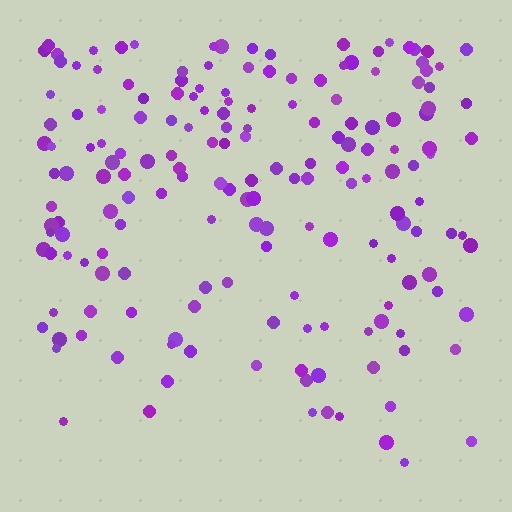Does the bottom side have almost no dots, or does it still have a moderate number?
Still a moderate number, just noticeably fewer than the top.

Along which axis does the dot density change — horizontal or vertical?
Vertical.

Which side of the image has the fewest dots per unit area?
The bottom.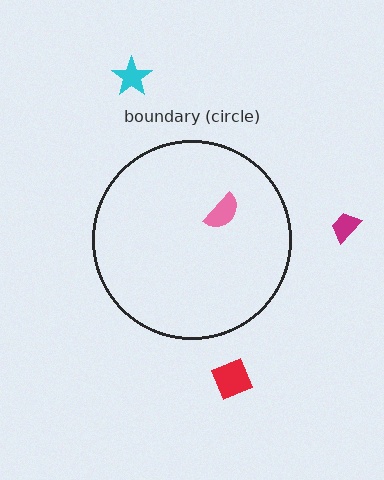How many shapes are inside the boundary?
1 inside, 3 outside.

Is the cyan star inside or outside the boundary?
Outside.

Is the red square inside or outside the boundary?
Outside.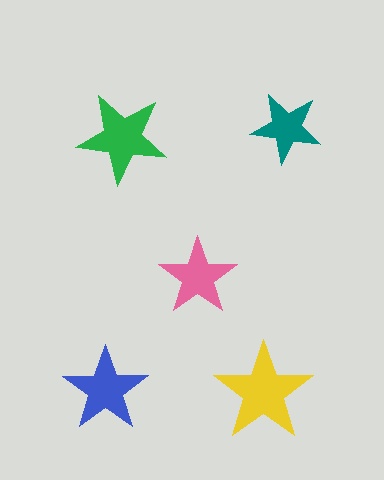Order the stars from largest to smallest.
the yellow one, the green one, the blue one, the pink one, the teal one.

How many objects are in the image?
There are 5 objects in the image.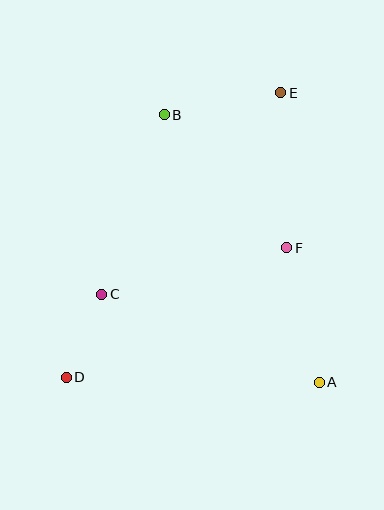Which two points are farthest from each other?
Points D and E are farthest from each other.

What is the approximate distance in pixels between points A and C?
The distance between A and C is approximately 235 pixels.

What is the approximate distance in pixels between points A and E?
The distance between A and E is approximately 292 pixels.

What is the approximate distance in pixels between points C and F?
The distance between C and F is approximately 191 pixels.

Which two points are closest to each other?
Points C and D are closest to each other.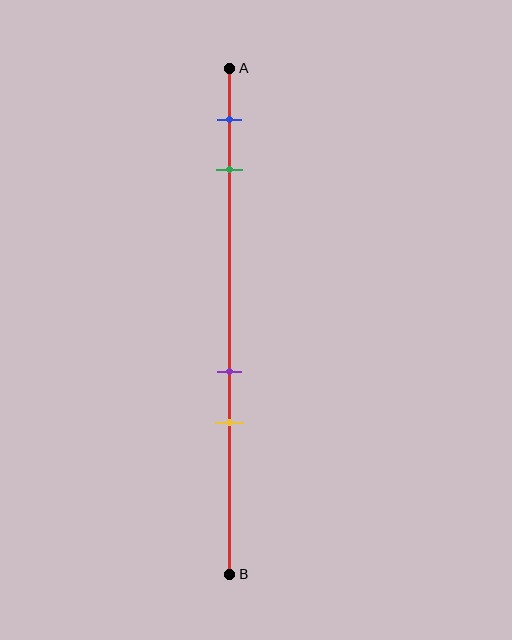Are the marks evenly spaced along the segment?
No, the marks are not evenly spaced.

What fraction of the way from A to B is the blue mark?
The blue mark is approximately 10% (0.1) of the way from A to B.